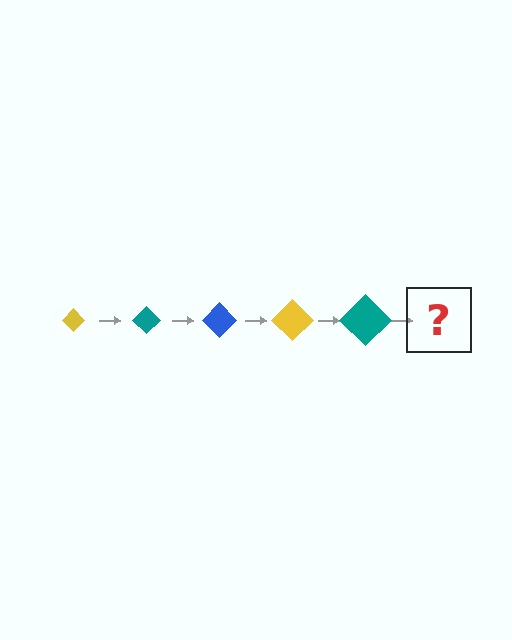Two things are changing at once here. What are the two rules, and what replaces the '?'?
The two rules are that the diamond grows larger each step and the color cycles through yellow, teal, and blue. The '?' should be a blue diamond, larger than the previous one.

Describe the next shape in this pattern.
It should be a blue diamond, larger than the previous one.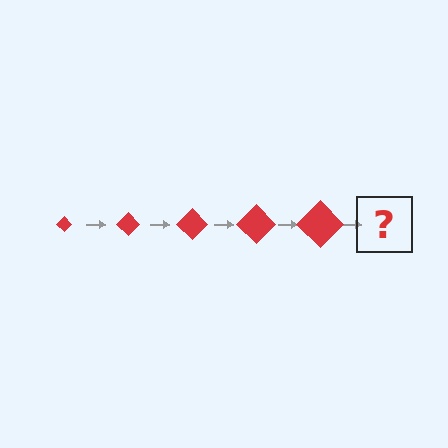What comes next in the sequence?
The next element should be a red diamond, larger than the previous one.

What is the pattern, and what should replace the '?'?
The pattern is that the diamond gets progressively larger each step. The '?' should be a red diamond, larger than the previous one.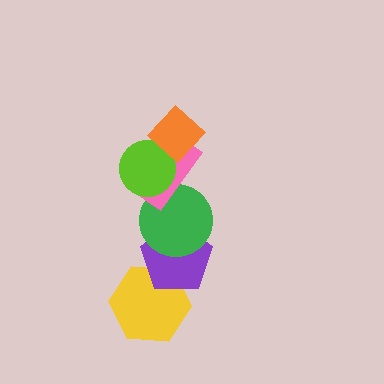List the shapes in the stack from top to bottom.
From top to bottom: the orange diamond, the lime circle, the pink rectangle, the green circle, the purple pentagon, the yellow hexagon.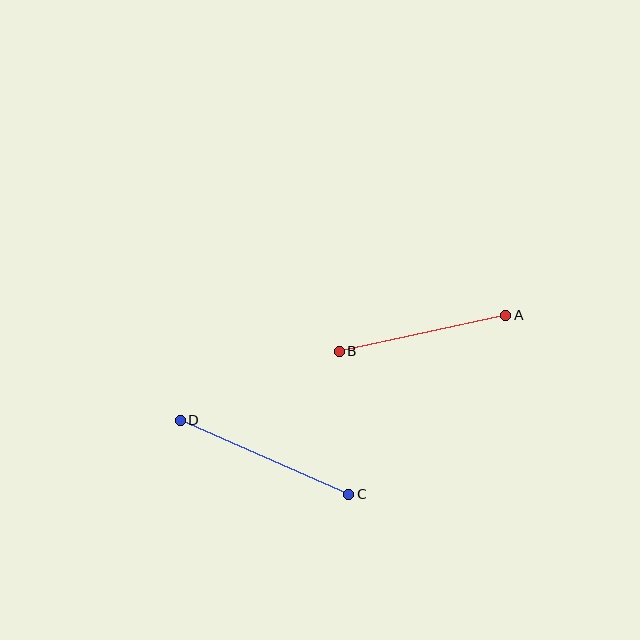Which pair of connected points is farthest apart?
Points C and D are farthest apart.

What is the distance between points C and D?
The distance is approximately 184 pixels.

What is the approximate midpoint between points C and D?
The midpoint is at approximately (264, 457) pixels.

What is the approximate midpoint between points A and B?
The midpoint is at approximately (422, 333) pixels.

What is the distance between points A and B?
The distance is approximately 170 pixels.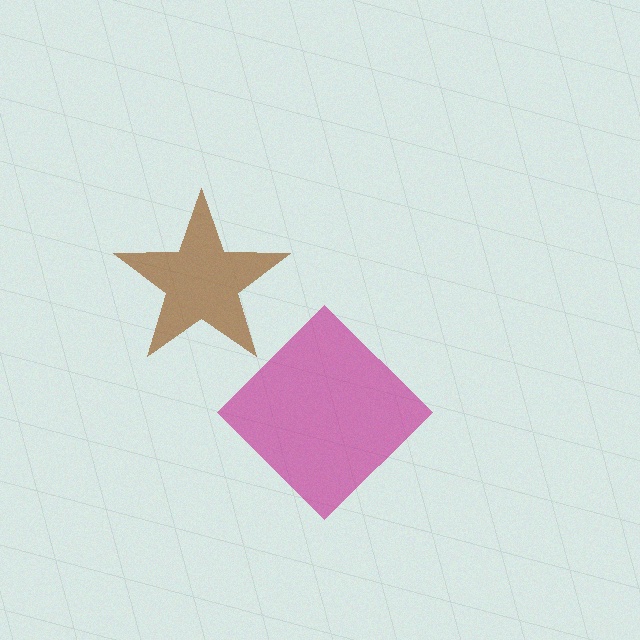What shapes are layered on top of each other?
The layered shapes are: a magenta diamond, a brown star.